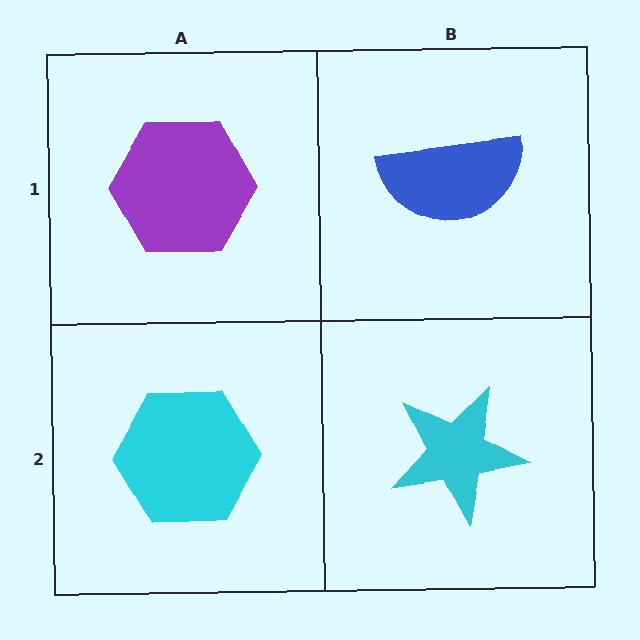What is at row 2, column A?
A cyan hexagon.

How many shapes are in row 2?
2 shapes.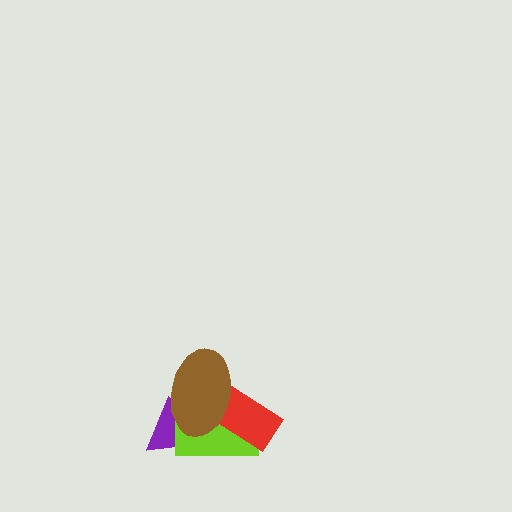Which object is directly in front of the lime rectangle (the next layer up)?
The red rectangle is directly in front of the lime rectangle.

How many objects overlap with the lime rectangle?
3 objects overlap with the lime rectangle.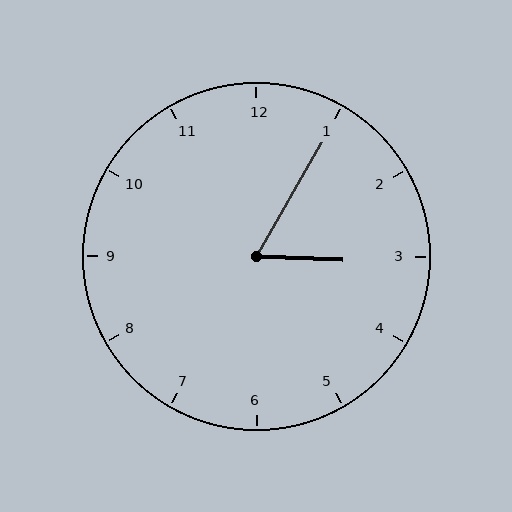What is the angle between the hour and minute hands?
Approximately 62 degrees.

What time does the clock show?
3:05.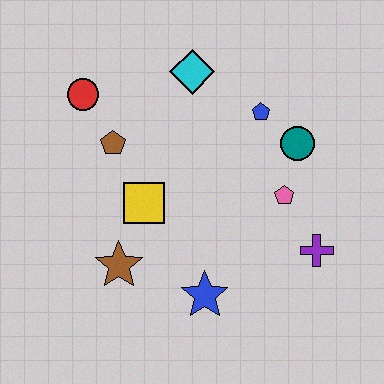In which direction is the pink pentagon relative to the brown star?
The pink pentagon is to the right of the brown star.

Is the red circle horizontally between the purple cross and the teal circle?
No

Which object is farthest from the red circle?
The purple cross is farthest from the red circle.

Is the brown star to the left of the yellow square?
Yes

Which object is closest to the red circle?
The brown pentagon is closest to the red circle.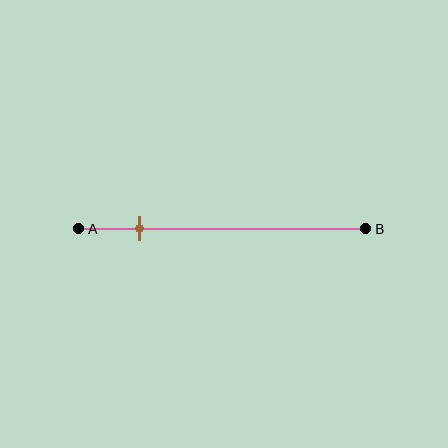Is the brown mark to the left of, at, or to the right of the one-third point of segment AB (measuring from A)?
The brown mark is to the left of the one-third point of segment AB.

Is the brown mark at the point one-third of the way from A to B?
No, the mark is at about 20% from A, not at the 33% one-third point.